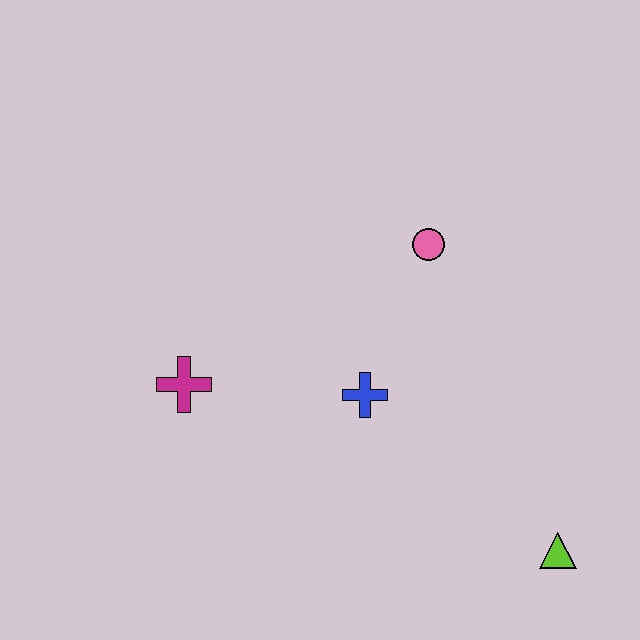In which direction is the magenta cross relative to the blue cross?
The magenta cross is to the left of the blue cross.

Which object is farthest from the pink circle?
The lime triangle is farthest from the pink circle.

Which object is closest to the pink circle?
The blue cross is closest to the pink circle.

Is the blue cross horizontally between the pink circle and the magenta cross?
Yes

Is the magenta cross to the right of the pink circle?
No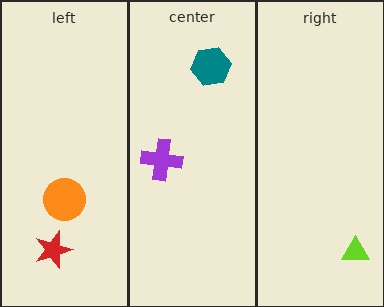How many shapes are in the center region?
2.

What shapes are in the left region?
The orange circle, the red star.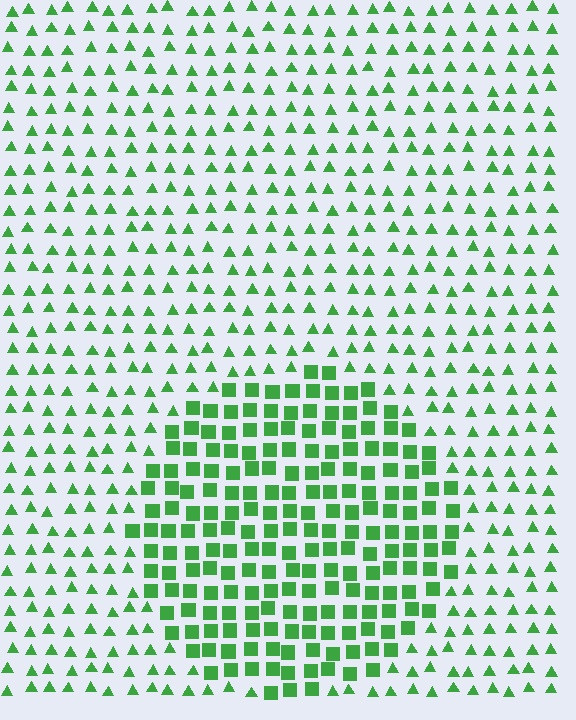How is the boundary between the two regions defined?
The boundary is defined by a change in element shape: squares inside vs. triangles outside. All elements share the same color and spacing.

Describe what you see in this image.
The image is filled with small green elements arranged in a uniform grid. A circle-shaped region contains squares, while the surrounding area contains triangles. The boundary is defined purely by the change in element shape.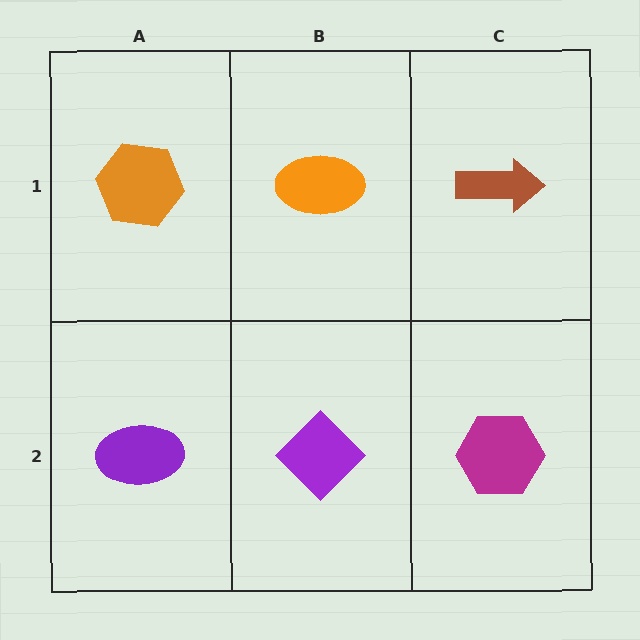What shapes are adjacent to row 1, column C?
A magenta hexagon (row 2, column C), an orange ellipse (row 1, column B).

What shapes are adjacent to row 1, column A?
A purple ellipse (row 2, column A), an orange ellipse (row 1, column B).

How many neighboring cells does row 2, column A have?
2.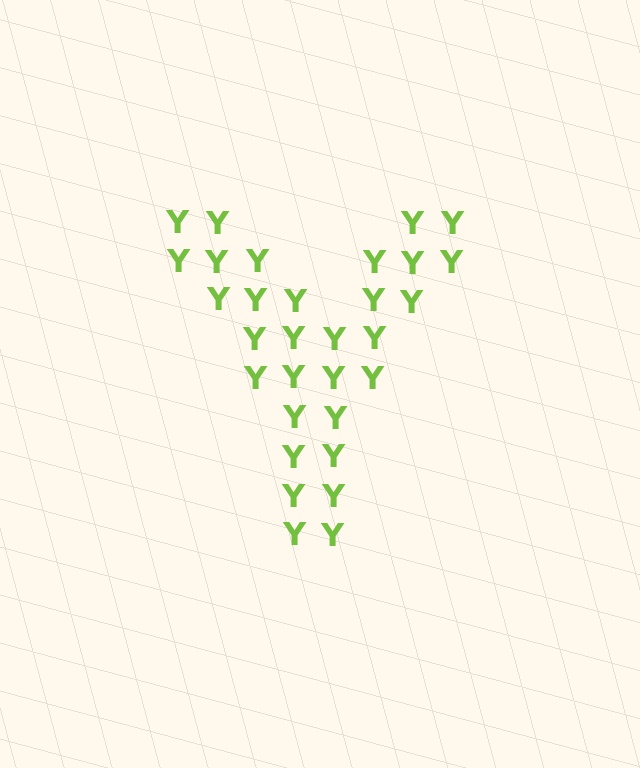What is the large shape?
The large shape is the letter Y.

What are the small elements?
The small elements are letter Y's.